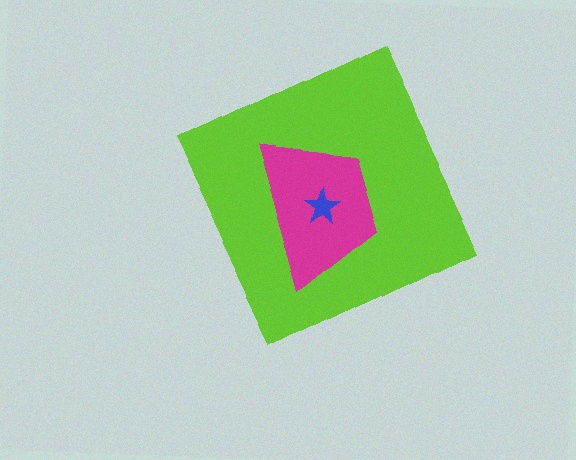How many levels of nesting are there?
3.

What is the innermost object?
The blue star.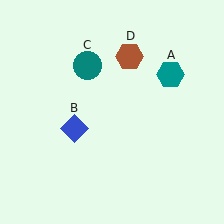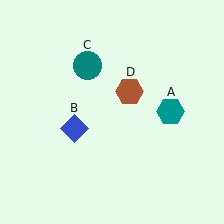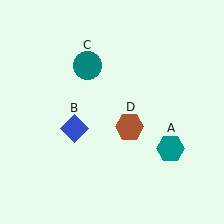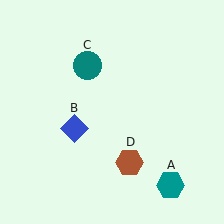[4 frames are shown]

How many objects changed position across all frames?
2 objects changed position: teal hexagon (object A), brown hexagon (object D).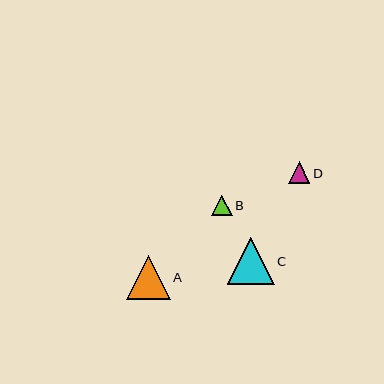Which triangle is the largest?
Triangle C is the largest with a size of approximately 47 pixels.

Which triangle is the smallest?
Triangle B is the smallest with a size of approximately 21 pixels.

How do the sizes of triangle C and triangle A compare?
Triangle C and triangle A are approximately the same size.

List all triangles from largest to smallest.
From largest to smallest: C, A, D, B.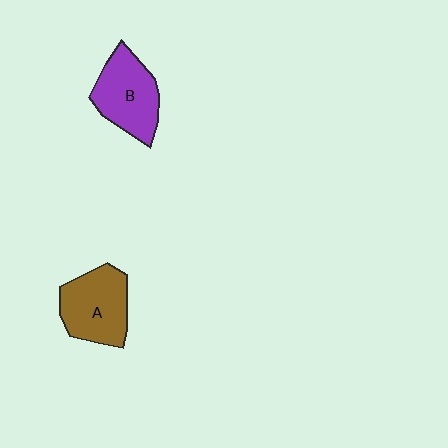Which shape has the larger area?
Shape A (brown).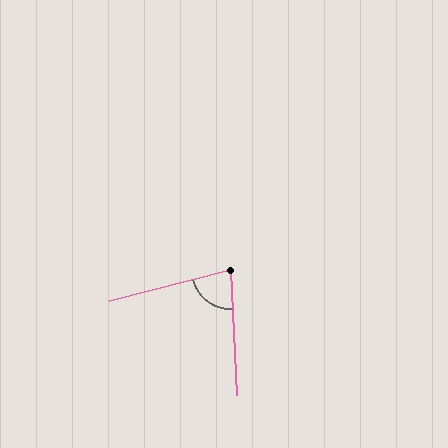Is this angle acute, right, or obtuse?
It is acute.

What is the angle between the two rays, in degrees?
Approximately 78 degrees.